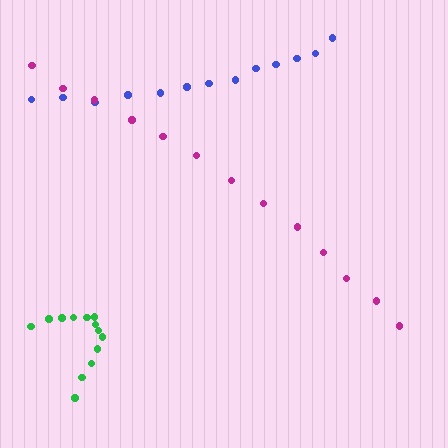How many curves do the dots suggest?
There are 3 distinct paths.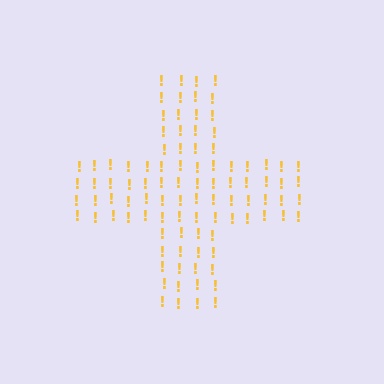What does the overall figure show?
The overall figure shows a cross.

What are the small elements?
The small elements are exclamation marks.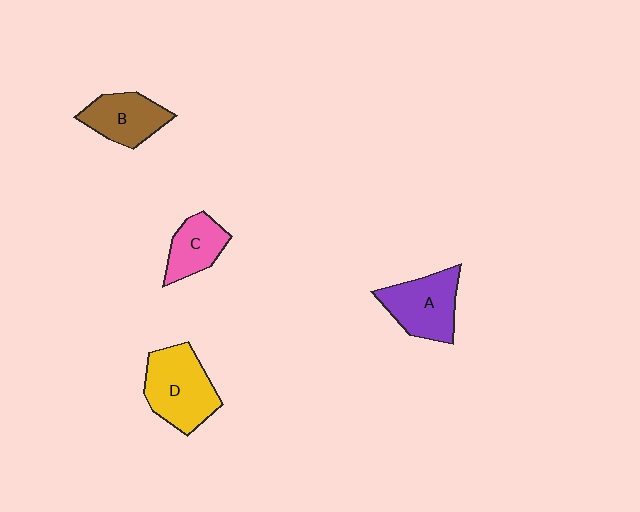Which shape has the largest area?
Shape D (yellow).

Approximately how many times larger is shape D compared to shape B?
Approximately 1.4 times.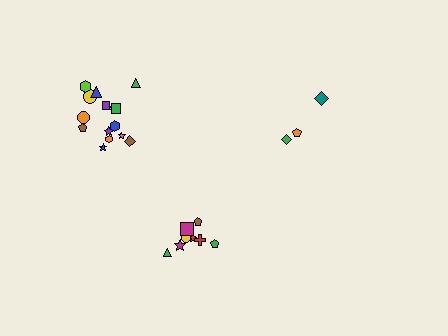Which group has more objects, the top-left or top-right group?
The top-left group.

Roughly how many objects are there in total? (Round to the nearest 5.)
Roughly 25 objects in total.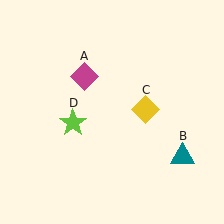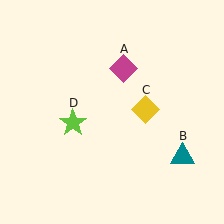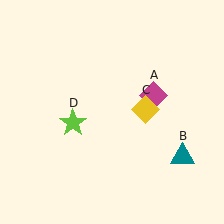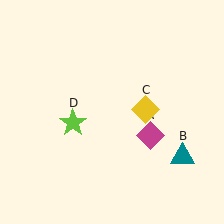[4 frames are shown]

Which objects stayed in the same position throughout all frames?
Teal triangle (object B) and yellow diamond (object C) and lime star (object D) remained stationary.